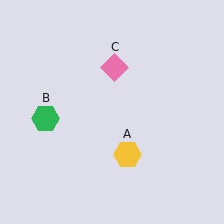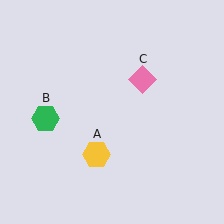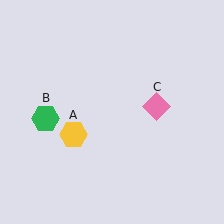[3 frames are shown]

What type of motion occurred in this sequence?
The yellow hexagon (object A), pink diamond (object C) rotated clockwise around the center of the scene.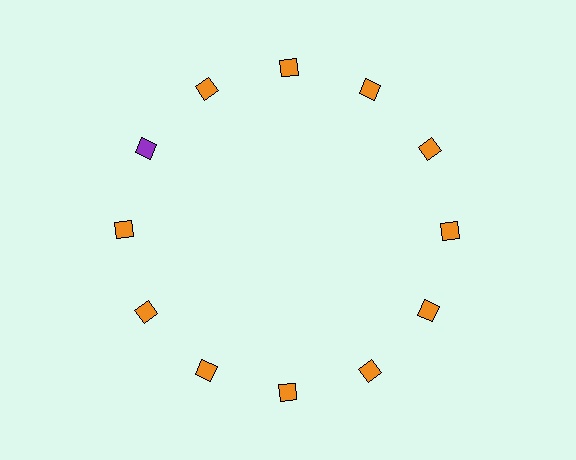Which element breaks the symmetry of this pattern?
The purple diamond at roughly the 10 o'clock position breaks the symmetry. All other shapes are orange diamonds.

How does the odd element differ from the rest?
It has a different color: purple instead of orange.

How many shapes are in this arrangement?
There are 12 shapes arranged in a ring pattern.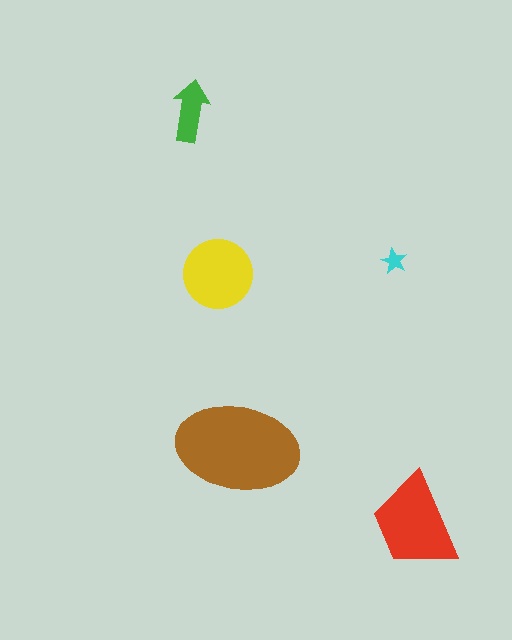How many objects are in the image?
There are 5 objects in the image.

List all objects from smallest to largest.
The cyan star, the green arrow, the yellow circle, the red trapezoid, the brown ellipse.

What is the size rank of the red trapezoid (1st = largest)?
2nd.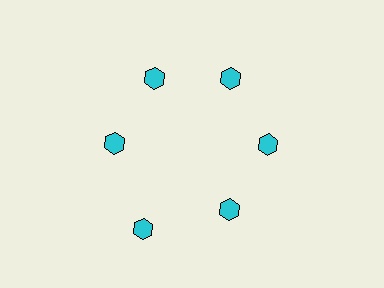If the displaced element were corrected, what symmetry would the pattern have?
It would have 6-fold rotational symmetry — the pattern would map onto itself every 60 degrees.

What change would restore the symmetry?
The symmetry would be restored by moving it inward, back onto the ring so that all 6 hexagons sit at equal angles and equal distance from the center.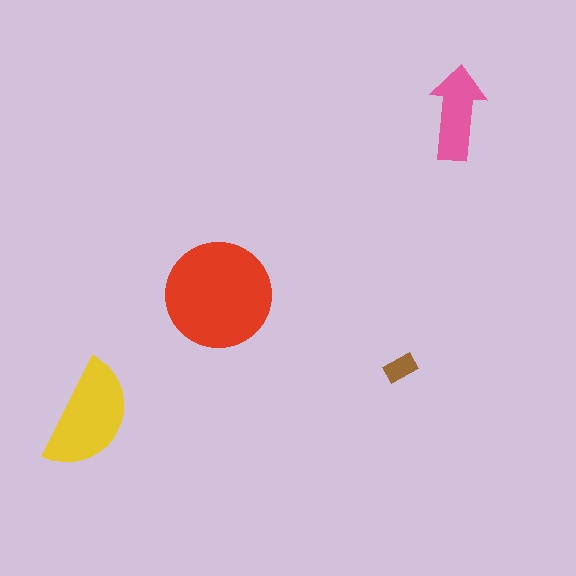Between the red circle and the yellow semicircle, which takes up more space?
The red circle.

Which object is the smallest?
The brown rectangle.